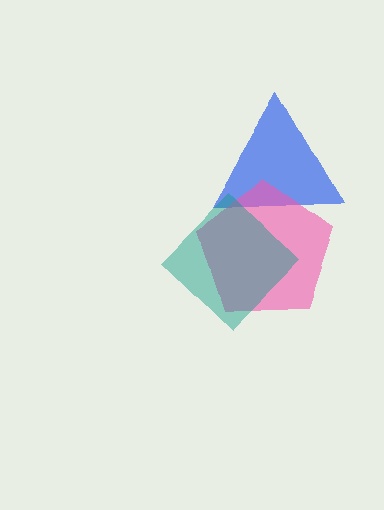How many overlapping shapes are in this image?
There are 3 overlapping shapes in the image.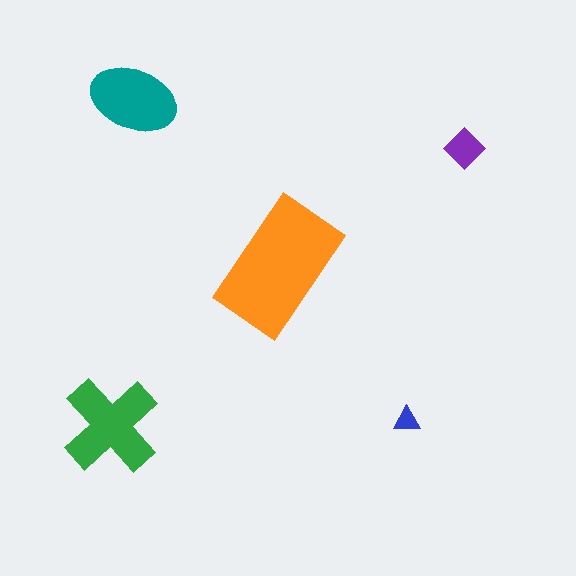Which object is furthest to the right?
The purple diamond is rightmost.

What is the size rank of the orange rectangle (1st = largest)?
1st.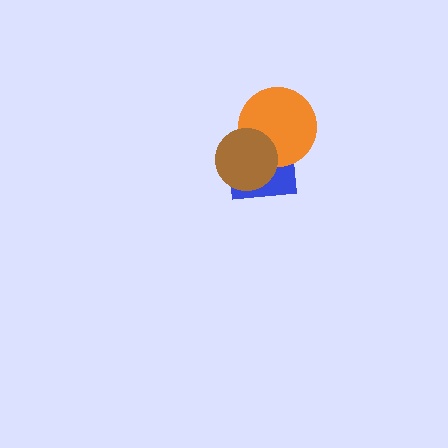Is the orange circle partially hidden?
Yes, it is partially covered by another shape.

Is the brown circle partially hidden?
No, no other shape covers it.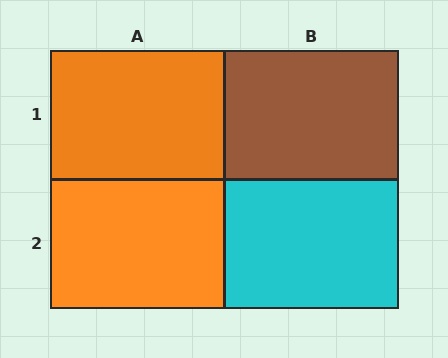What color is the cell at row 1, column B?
Brown.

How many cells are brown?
1 cell is brown.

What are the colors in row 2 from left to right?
Orange, cyan.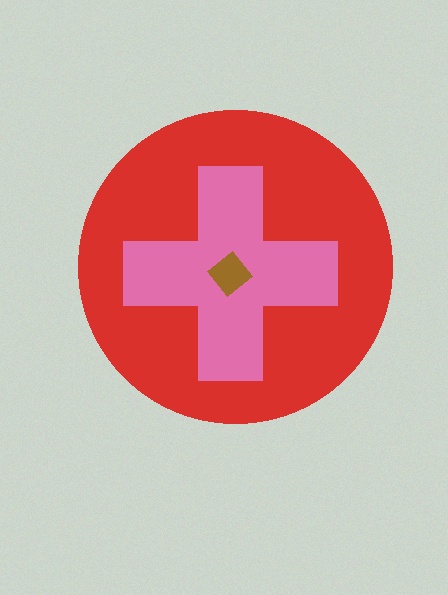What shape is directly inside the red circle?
The pink cross.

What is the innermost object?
The brown diamond.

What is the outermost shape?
The red circle.